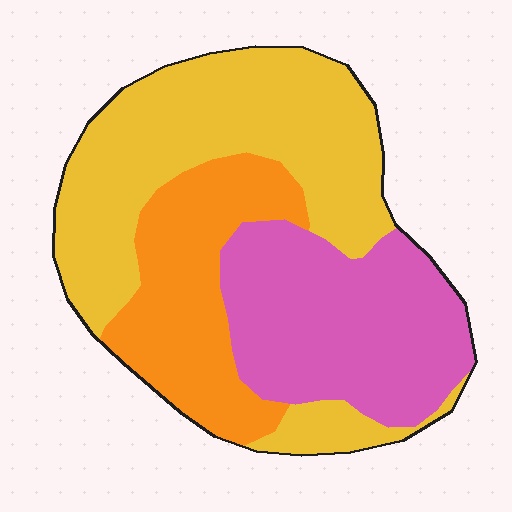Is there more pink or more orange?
Pink.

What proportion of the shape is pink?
Pink takes up about one third (1/3) of the shape.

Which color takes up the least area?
Orange, at roughly 25%.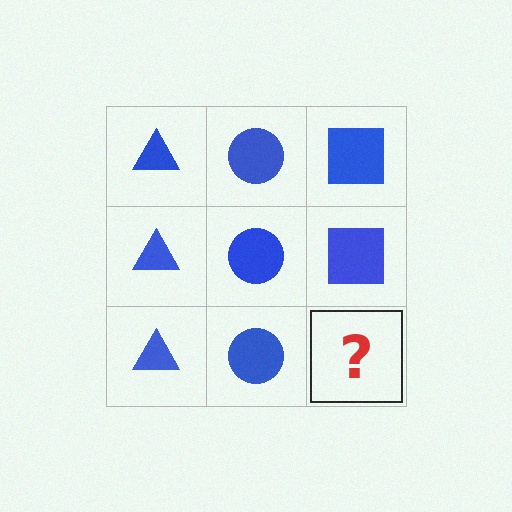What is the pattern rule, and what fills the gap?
The rule is that each column has a consistent shape. The gap should be filled with a blue square.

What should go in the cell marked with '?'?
The missing cell should contain a blue square.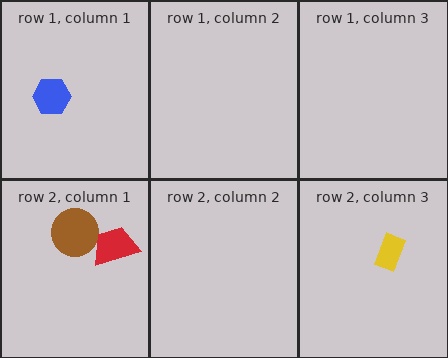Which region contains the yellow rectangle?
The row 2, column 3 region.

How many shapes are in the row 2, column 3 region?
1.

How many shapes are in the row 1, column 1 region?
1.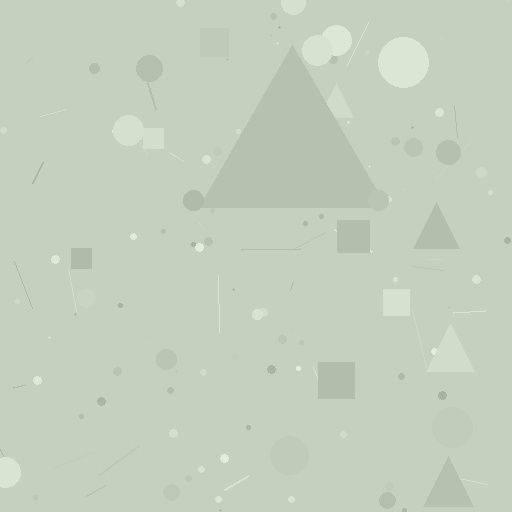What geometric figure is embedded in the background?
A triangle is embedded in the background.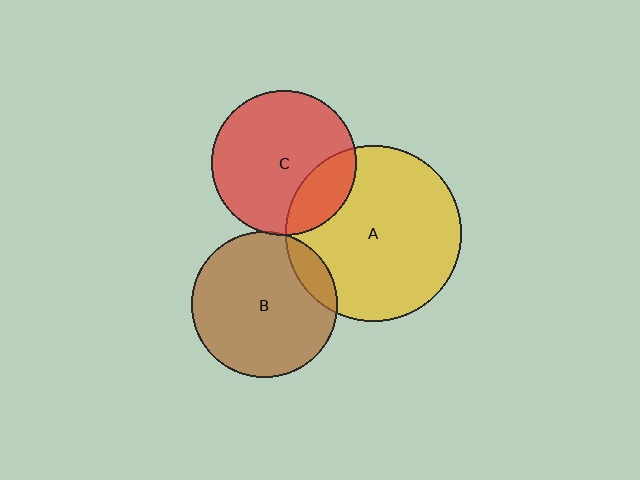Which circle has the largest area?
Circle A (yellow).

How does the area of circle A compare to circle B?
Approximately 1.5 times.